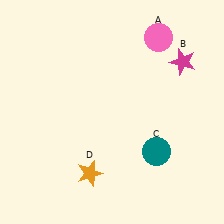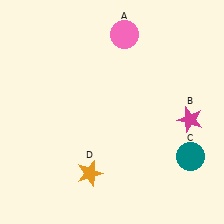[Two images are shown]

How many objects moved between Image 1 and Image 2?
3 objects moved between the two images.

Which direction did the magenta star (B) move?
The magenta star (B) moved down.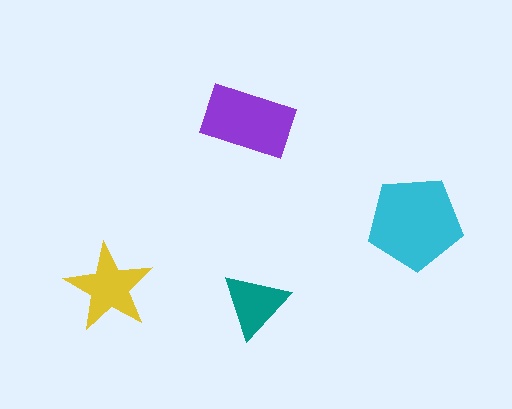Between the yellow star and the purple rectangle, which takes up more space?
The purple rectangle.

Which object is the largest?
The cyan pentagon.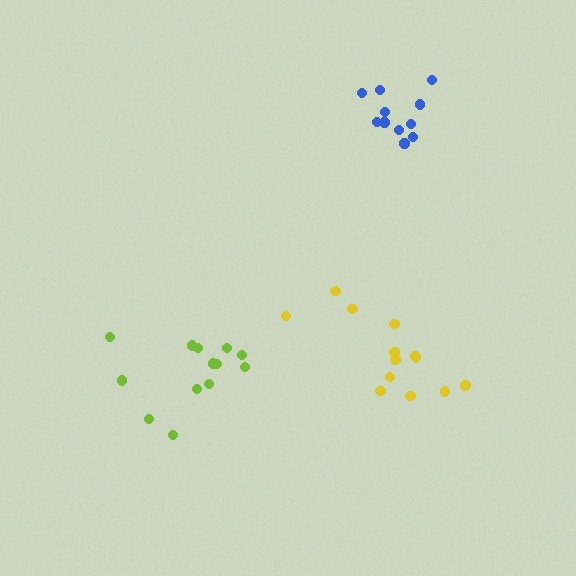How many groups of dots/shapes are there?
There are 3 groups.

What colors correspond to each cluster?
The clusters are colored: lime, yellow, blue.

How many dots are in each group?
Group 1: 13 dots, Group 2: 13 dots, Group 3: 11 dots (37 total).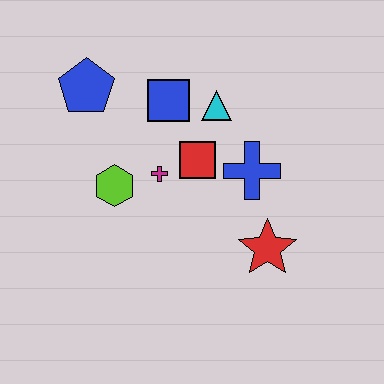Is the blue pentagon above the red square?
Yes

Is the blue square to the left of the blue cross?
Yes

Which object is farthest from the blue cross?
The blue pentagon is farthest from the blue cross.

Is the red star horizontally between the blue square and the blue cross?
No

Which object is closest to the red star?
The blue cross is closest to the red star.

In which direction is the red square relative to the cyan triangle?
The red square is below the cyan triangle.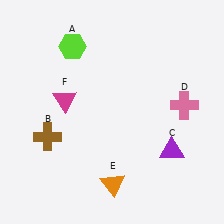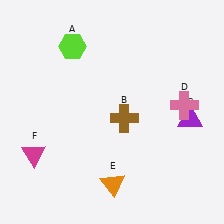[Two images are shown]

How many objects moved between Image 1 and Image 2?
3 objects moved between the two images.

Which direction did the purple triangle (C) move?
The purple triangle (C) moved up.